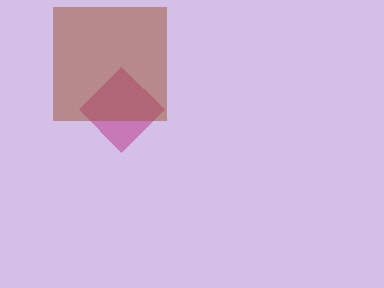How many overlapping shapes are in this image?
There are 2 overlapping shapes in the image.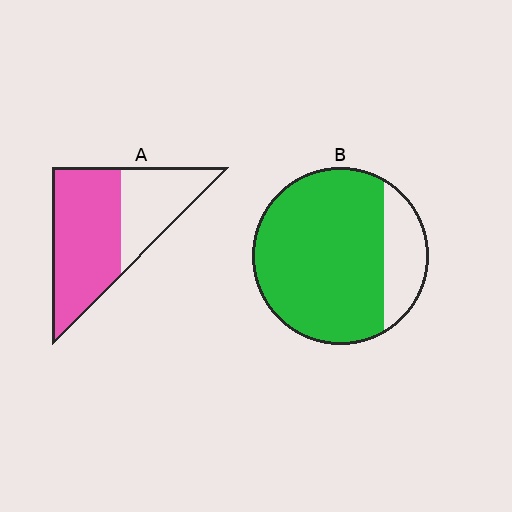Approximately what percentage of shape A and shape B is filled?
A is approximately 65% and B is approximately 80%.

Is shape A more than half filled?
Yes.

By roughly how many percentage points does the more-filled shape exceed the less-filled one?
By roughly 15 percentage points (B over A).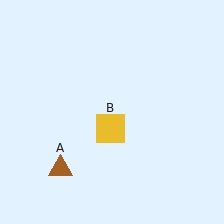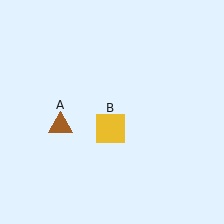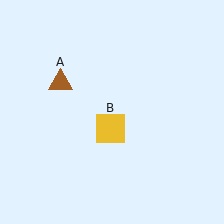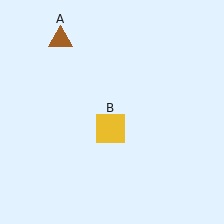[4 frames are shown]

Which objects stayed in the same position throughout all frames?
Yellow square (object B) remained stationary.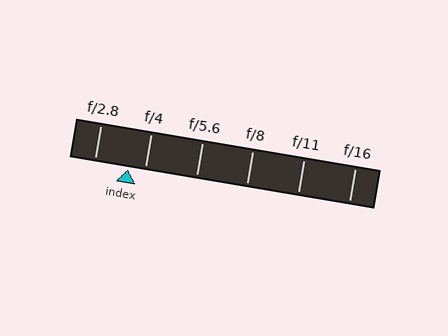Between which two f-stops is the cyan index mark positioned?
The index mark is between f/2.8 and f/4.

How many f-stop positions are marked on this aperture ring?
There are 6 f-stop positions marked.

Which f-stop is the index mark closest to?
The index mark is closest to f/4.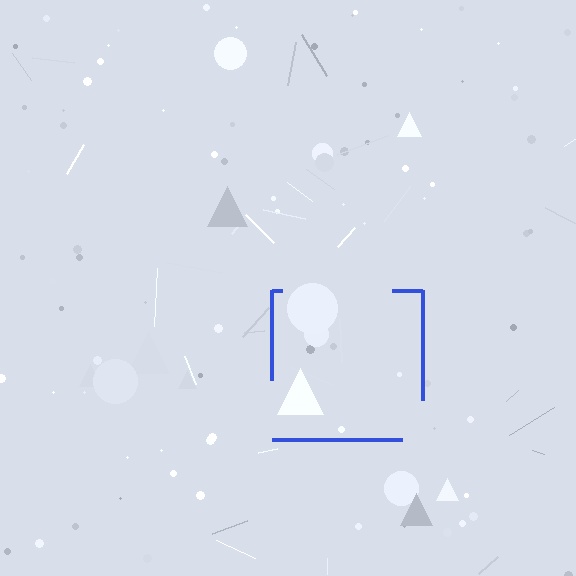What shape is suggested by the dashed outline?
The dashed outline suggests a square.